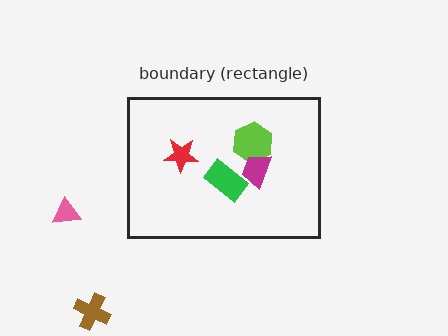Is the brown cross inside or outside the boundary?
Outside.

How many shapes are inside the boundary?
4 inside, 2 outside.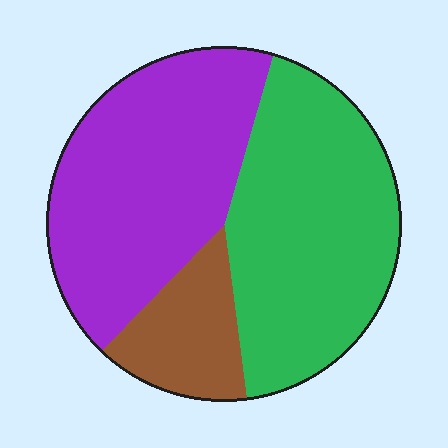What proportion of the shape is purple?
Purple covers 42% of the shape.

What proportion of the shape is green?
Green covers around 45% of the shape.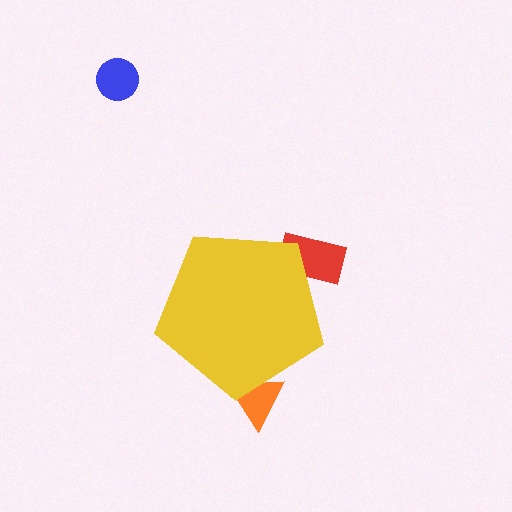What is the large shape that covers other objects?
A yellow pentagon.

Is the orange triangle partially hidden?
Yes, the orange triangle is partially hidden behind the yellow pentagon.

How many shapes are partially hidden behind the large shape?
2 shapes are partially hidden.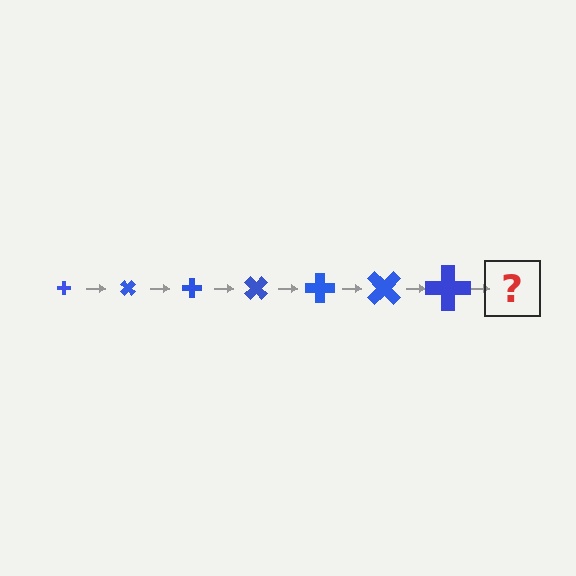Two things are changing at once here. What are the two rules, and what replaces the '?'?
The two rules are that the cross grows larger each step and it rotates 45 degrees each step. The '?' should be a cross, larger than the previous one and rotated 315 degrees from the start.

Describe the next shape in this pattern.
It should be a cross, larger than the previous one and rotated 315 degrees from the start.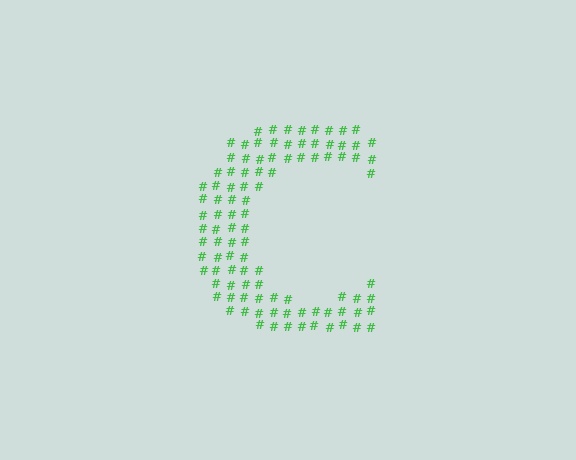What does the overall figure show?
The overall figure shows the letter C.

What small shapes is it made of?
It is made of small hash symbols.